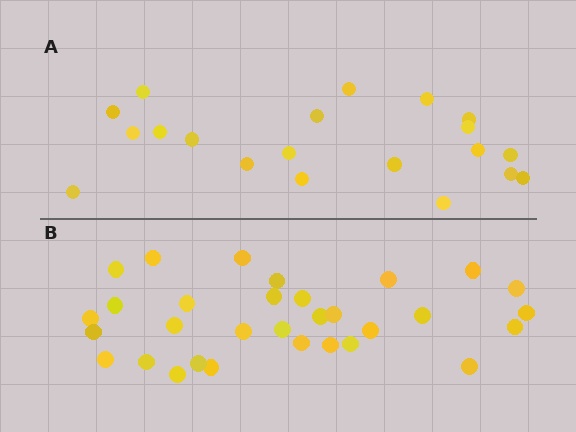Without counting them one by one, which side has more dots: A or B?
Region B (the bottom region) has more dots.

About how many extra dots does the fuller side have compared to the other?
Region B has roughly 12 or so more dots than region A.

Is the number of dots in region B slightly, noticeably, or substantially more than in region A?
Region B has substantially more. The ratio is roughly 1.6 to 1.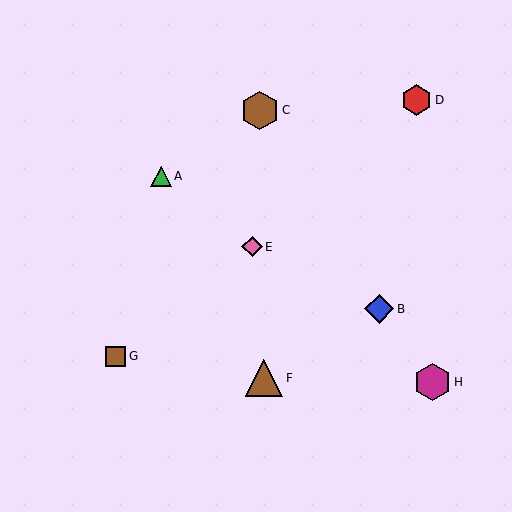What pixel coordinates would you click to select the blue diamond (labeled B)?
Click at (379, 309) to select the blue diamond B.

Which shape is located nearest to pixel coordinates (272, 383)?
The brown triangle (labeled F) at (264, 378) is nearest to that location.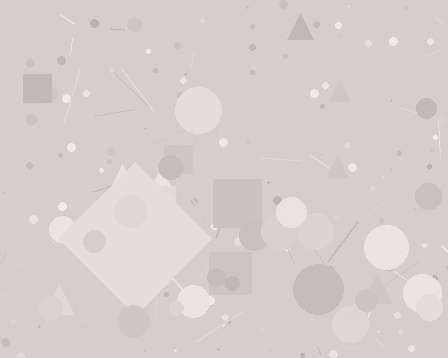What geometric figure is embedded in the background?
A diamond is embedded in the background.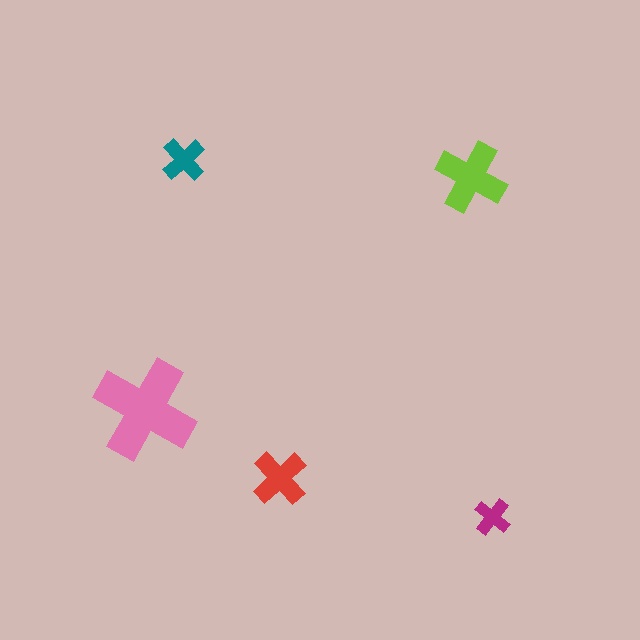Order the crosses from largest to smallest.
the pink one, the lime one, the red one, the teal one, the magenta one.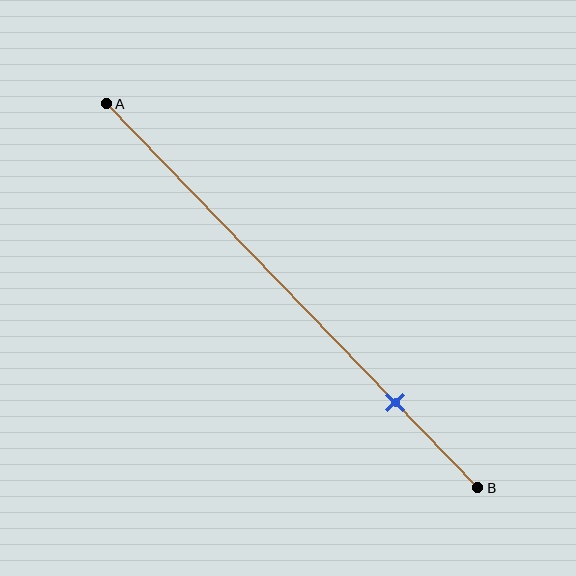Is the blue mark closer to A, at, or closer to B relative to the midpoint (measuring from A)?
The blue mark is closer to point B than the midpoint of segment AB.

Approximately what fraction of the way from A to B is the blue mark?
The blue mark is approximately 80% of the way from A to B.